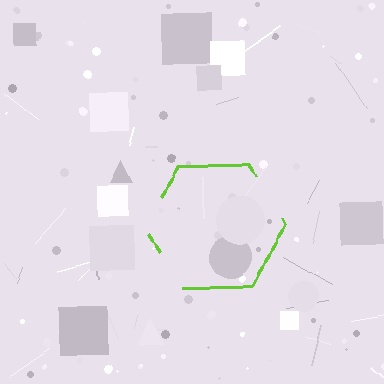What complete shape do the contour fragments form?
The contour fragments form a hexagon.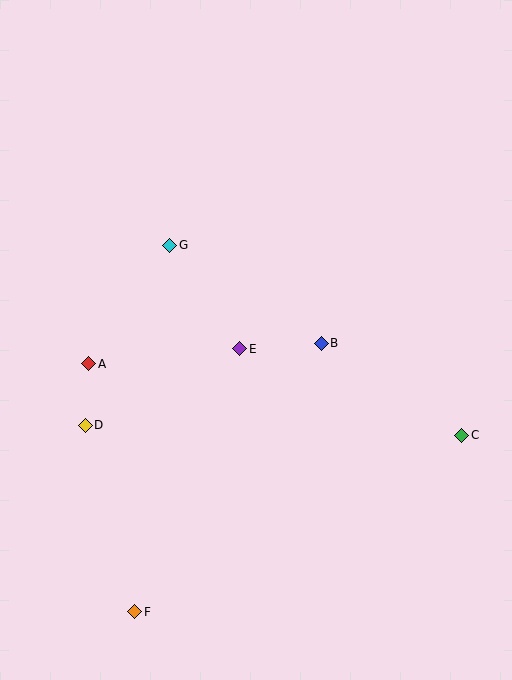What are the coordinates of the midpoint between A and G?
The midpoint between A and G is at (129, 304).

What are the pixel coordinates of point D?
Point D is at (85, 425).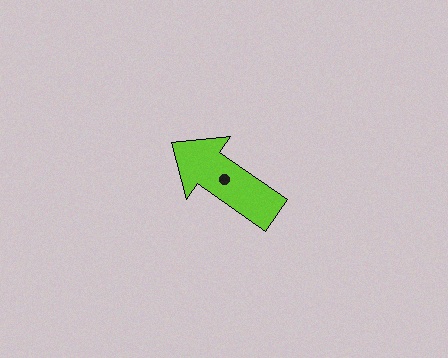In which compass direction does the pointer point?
Northwest.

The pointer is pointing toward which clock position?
Roughly 10 o'clock.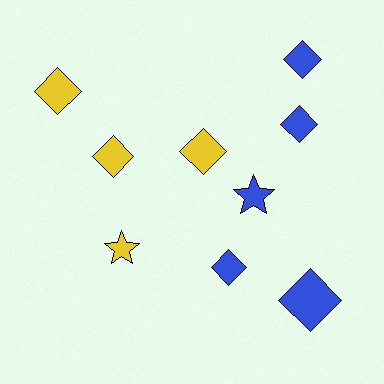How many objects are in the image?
There are 9 objects.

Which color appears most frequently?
Blue, with 5 objects.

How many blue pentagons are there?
There are no blue pentagons.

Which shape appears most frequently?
Diamond, with 7 objects.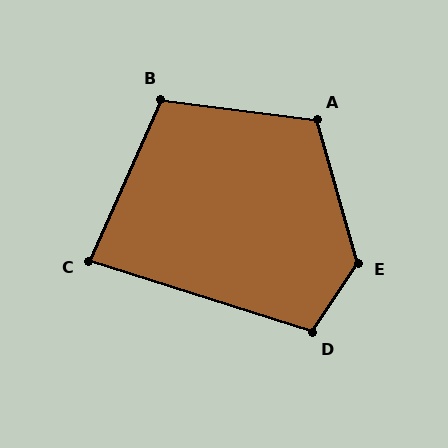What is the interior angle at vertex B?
Approximately 106 degrees (obtuse).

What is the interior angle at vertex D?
Approximately 106 degrees (obtuse).